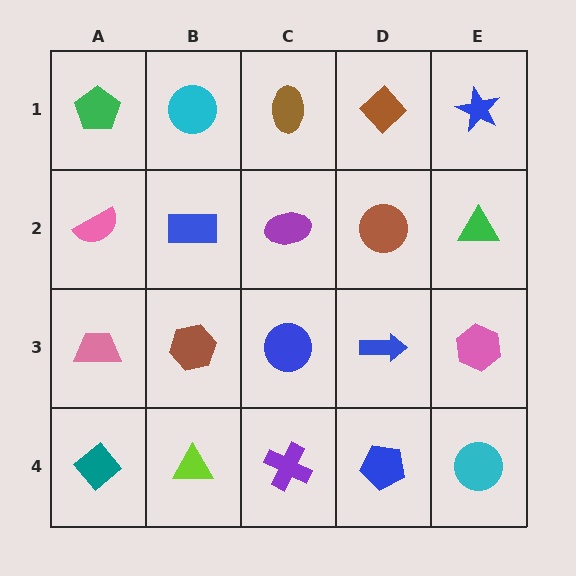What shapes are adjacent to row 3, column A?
A pink semicircle (row 2, column A), a teal diamond (row 4, column A), a brown hexagon (row 3, column B).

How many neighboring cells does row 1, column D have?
3.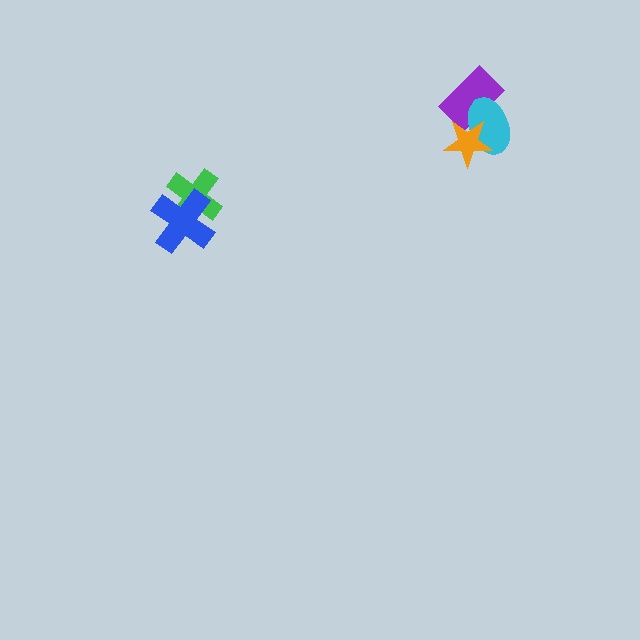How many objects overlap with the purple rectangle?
2 objects overlap with the purple rectangle.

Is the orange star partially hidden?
No, no other shape covers it.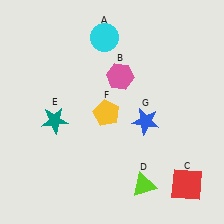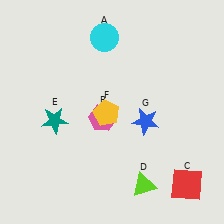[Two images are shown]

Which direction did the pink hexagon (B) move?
The pink hexagon (B) moved down.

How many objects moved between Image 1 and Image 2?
1 object moved between the two images.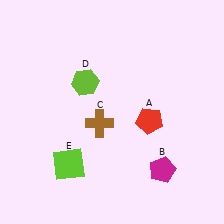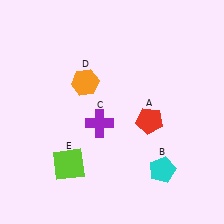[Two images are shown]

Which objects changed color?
B changed from magenta to cyan. C changed from brown to purple. D changed from lime to orange.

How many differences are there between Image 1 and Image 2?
There are 3 differences between the two images.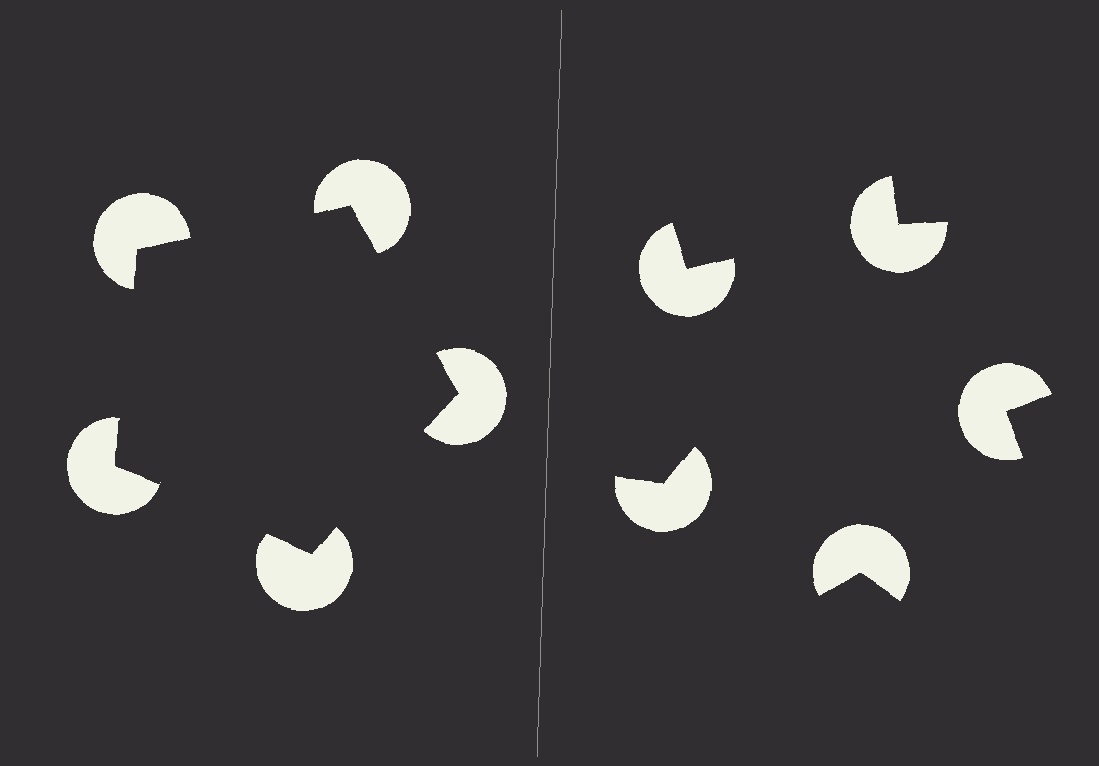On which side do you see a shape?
An illusory pentagon appears on the left side. On the right side the wedge cuts are rotated, so no coherent shape forms.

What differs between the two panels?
The pac-man discs are positioned identically on both sides; only the wedge orientations differ. On the left they align to a pentagon; on the right they are misaligned.